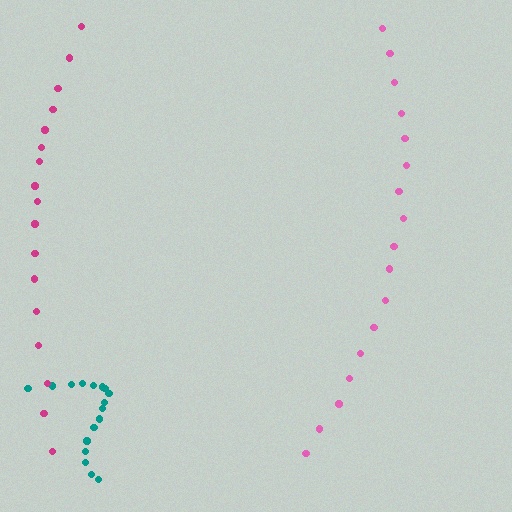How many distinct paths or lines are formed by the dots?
There are 3 distinct paths.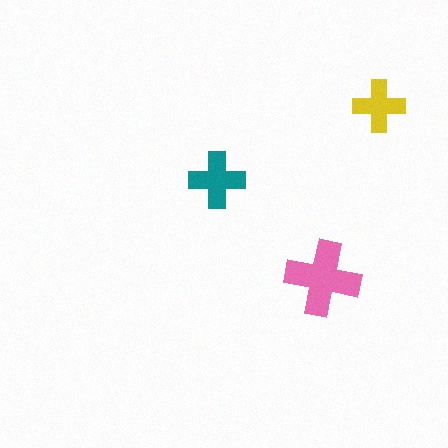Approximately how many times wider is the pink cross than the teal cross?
About 1.5 times wider.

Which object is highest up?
The yellow cross is topmost.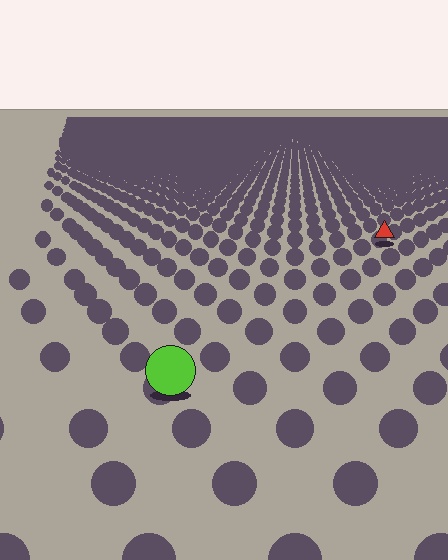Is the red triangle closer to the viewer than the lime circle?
No. The lime circle is closer — you can tell from the texture gradient: the ground texture is coarser near it.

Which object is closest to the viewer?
The lime circle is closest. The texture marks near it are larger and more spread out.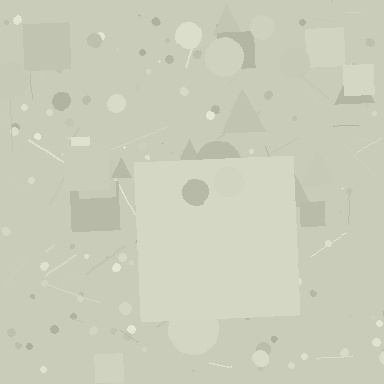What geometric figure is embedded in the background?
A square is embedded in the background.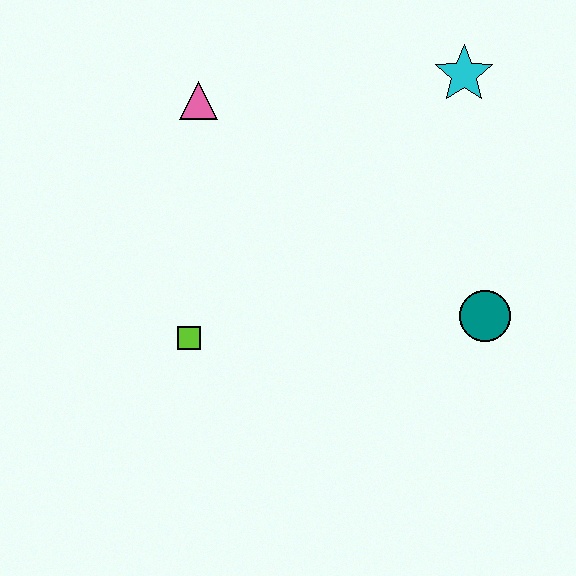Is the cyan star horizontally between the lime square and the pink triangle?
No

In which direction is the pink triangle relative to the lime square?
The pink triangle is above the lime square.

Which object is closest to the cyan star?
The teal circle is closest to the cyan star.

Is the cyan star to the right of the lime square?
Yes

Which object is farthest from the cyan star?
The lime square is farthest from the cyan star.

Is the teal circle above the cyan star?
No